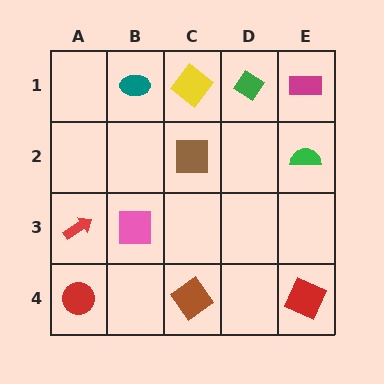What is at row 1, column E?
A magenta rectangle.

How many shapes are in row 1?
4 shapes.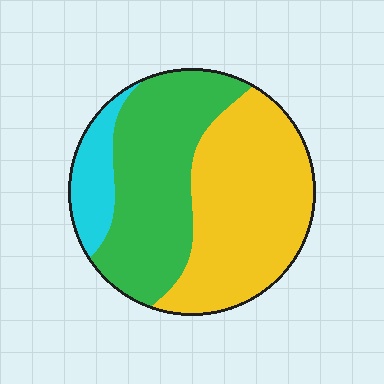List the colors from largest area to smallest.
From largest to smallest: yellow, green, cyan.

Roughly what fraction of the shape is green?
Green covers around 40% of the shape.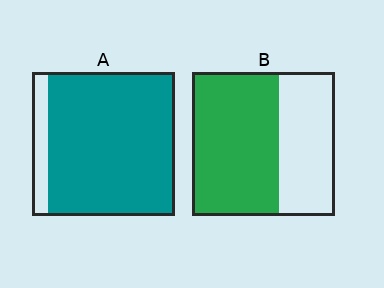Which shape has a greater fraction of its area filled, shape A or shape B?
Shape A.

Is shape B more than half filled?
Yes.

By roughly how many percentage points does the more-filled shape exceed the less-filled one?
By roughly 30 percentage points (A over B).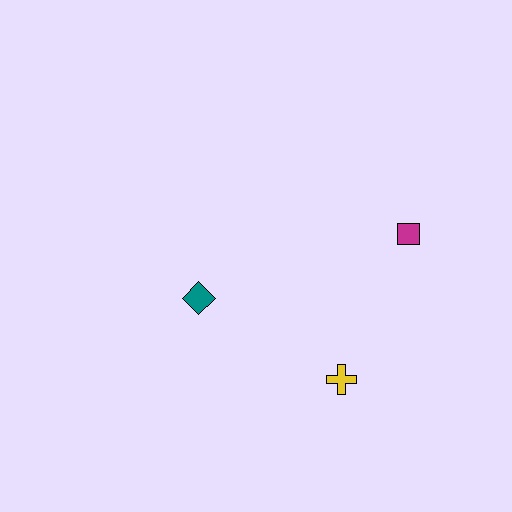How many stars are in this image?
There are no stars.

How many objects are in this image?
There are 3 objects.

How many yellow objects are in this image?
There is 1 yellow object.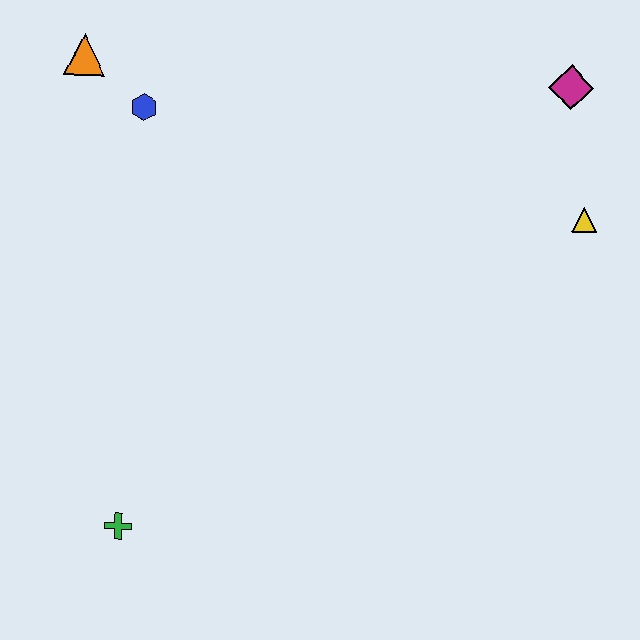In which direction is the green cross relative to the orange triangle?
The green cross is below the orange triangle.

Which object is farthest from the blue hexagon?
The yellow triangle is farthest from the blue hexagon.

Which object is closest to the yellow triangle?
The magenta diamond is closest to the yellow triangle.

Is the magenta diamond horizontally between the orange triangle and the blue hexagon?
No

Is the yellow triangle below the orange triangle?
Yes